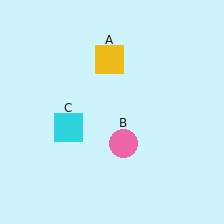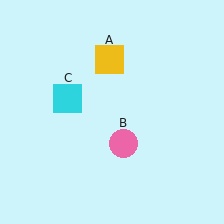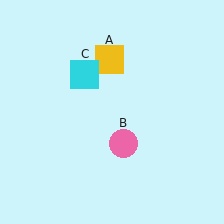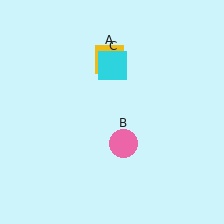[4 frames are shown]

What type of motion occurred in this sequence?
The cyan square (object C) rotated clockwise around the center of the scene.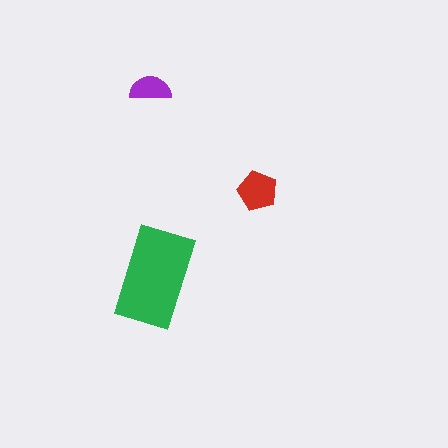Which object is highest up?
The purple semicircle is topmost.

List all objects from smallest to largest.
The purple semicircle, the red pentagon, the green rectangle.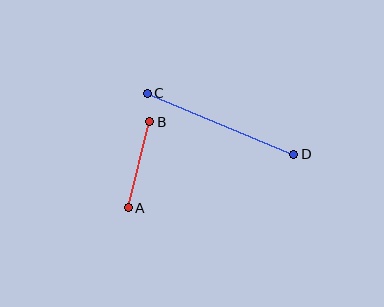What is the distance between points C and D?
The distance is approximately 159 pixels.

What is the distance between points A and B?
The distance is approximately 89 pixels.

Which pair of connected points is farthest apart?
Points C and D are farthest apart.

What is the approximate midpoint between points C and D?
The midpoint is at approximately (220, 124) pixels.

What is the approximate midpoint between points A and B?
The midpoint is at approximately (139, 165) pixels.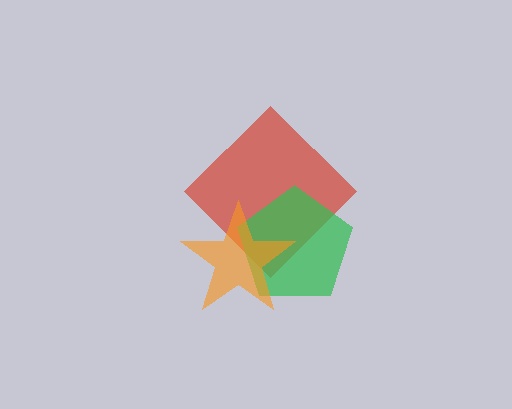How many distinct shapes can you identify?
There are 3 distinct shapes: a red diamond, a green pentagon, an orange star.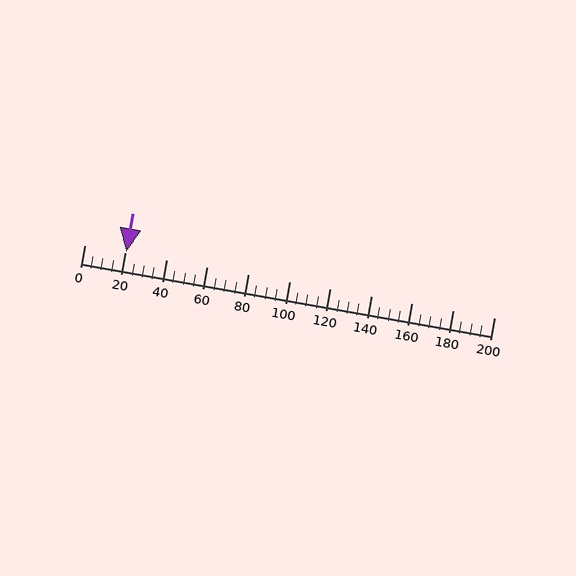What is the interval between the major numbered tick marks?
The major tick marks are spaced 20 units apart.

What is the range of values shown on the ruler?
The ruler shows values from 0 to 200.